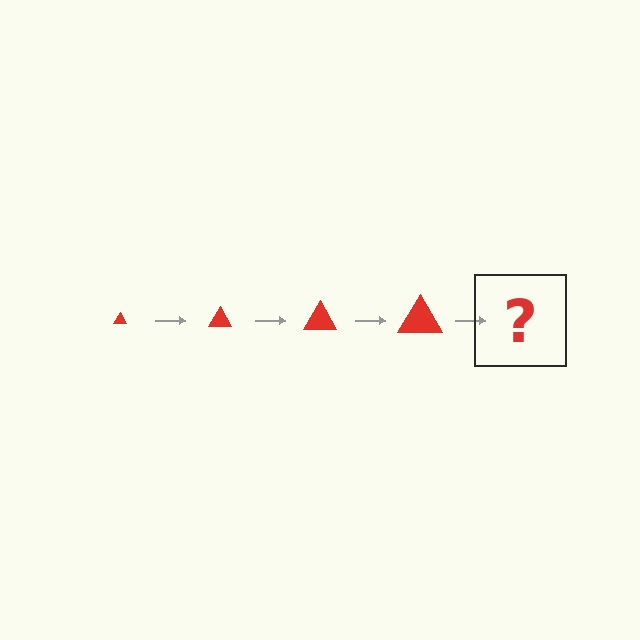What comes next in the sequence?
The next element should be a red triangle, larger than the previous one.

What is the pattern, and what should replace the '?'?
The pattern is that the triangle gets progressively larger each step. The '?' should be a red triangle, larger than the previous one.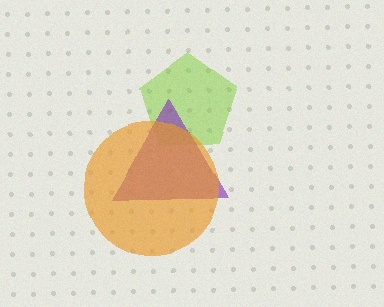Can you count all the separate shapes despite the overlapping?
Yes, there are 3 separate shapes.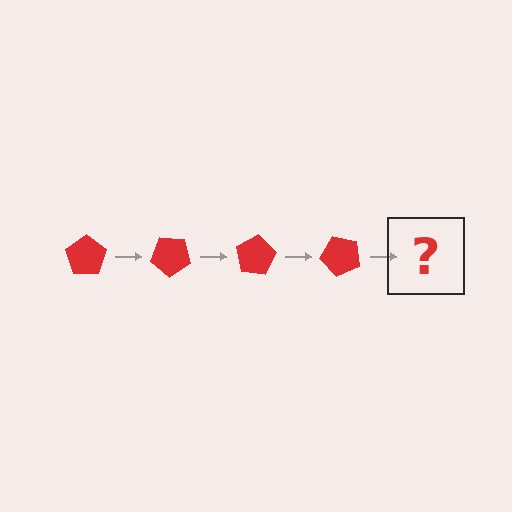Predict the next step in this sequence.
The next step is a red pentagon rotated 160 degrees.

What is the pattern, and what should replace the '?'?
The pattern is that the pentagon rotates 40 degrees each step. The '?' should be a red pentagon rotated 160 degrees.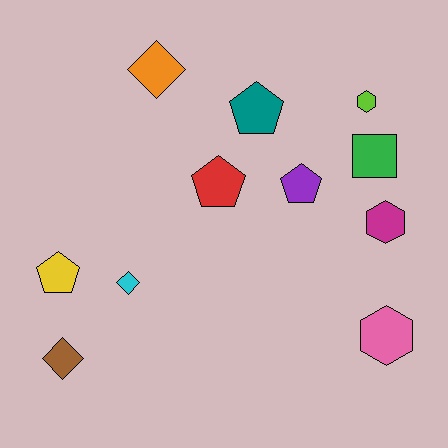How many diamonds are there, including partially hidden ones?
There are 3 diamonds.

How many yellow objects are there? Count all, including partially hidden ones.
There is 1 yellow object.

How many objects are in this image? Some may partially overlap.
There are 11 objects.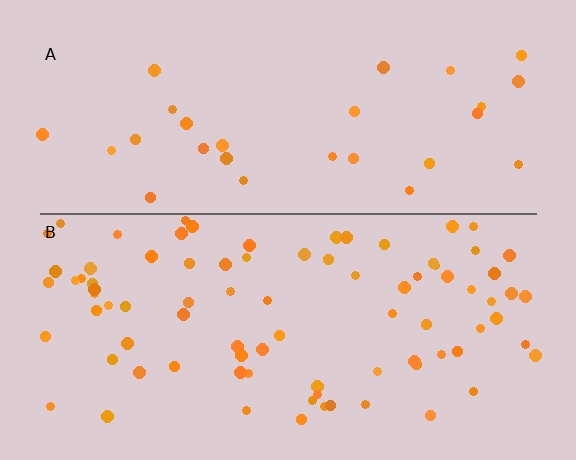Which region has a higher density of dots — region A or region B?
B (the bottom).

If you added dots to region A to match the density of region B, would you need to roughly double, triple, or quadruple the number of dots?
Approximately triple.